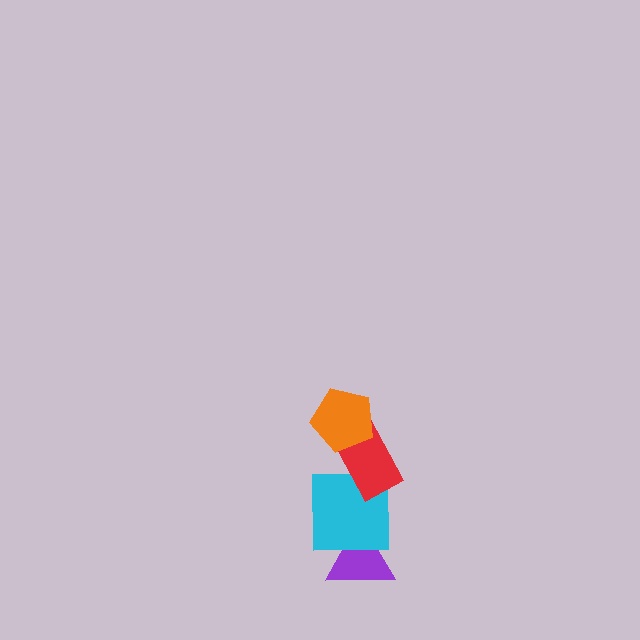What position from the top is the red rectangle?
The red rectangle is 2nd from the top.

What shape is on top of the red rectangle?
The orange pentagon is on top of the red rectangle.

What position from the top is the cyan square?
The cyan square is 3rd from the top.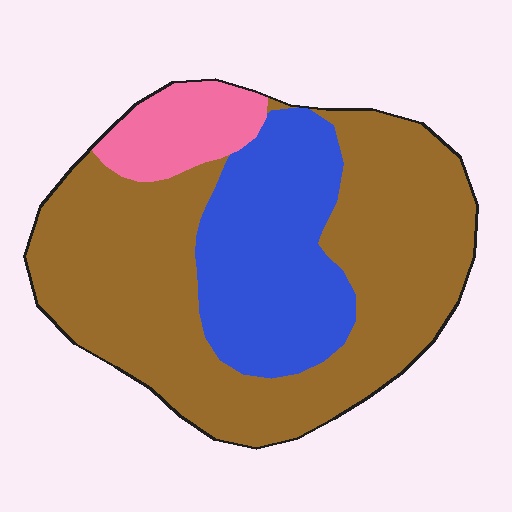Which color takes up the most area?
Brown, at roughly 65%.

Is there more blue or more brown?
Brown.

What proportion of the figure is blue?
Blue covers about 25% of the figure.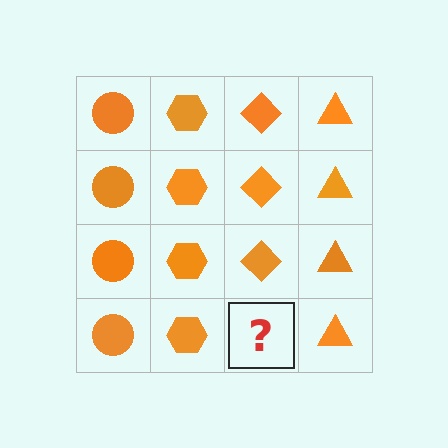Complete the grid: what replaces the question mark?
The question mark should be replaced with an orange diamond.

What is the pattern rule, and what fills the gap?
The rule is that each column has a consistent shape. The gap should be filled with an orange diamond.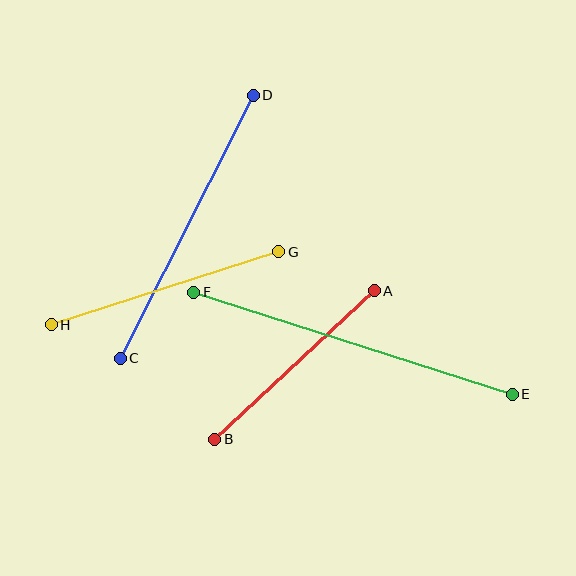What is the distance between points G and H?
The distance is approximately 239 pixels.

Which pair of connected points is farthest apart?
Points E and F are farthest apart.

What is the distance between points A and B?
The distance is approximately 218 pixels.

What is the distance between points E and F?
The distance is approximately 335 pixels.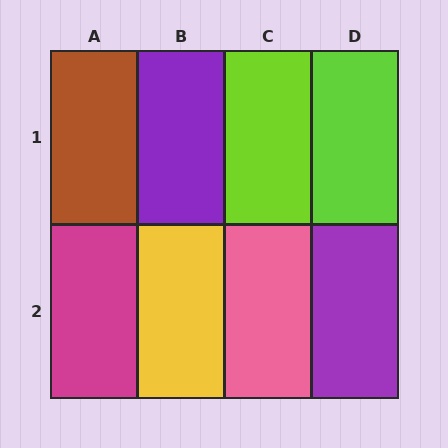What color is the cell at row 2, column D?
Purple.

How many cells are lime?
2 cells are lime.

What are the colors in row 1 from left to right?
Brown, purple, lime, lime.